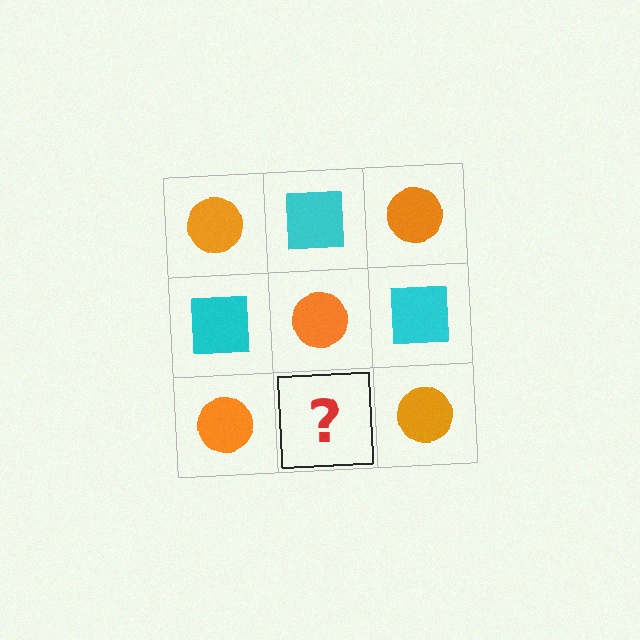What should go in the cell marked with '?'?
The missing cell should contain a cyan square.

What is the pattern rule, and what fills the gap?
The rule is that it alternates orange circle and cyan square in a checkerboard pattern. The gap should be filled with a cyan square.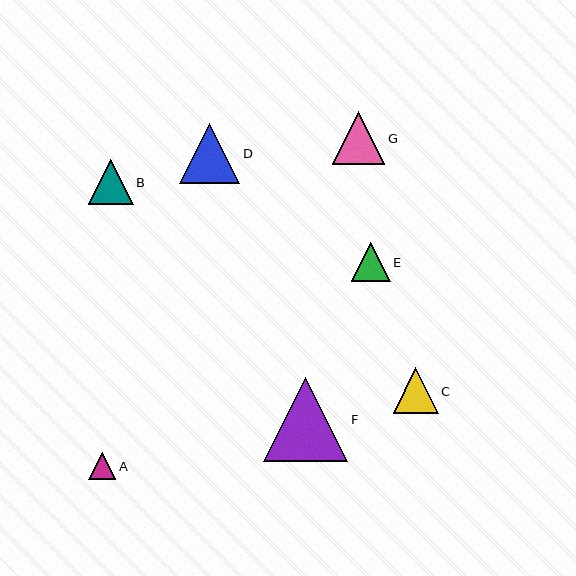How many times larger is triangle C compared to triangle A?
Triangle C is approximately 1.7 times the size of triangle A.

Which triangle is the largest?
Triangle F is the largest with a size of approximately 84 pixels.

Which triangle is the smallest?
Triangle A is the smallest with a size of approximately 27 pixels.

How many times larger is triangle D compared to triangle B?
Triangle D is approximately 1.4 times the size of triangle B.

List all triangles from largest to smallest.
From largest to smallest: F, D, G, C, B, E, A.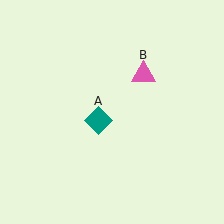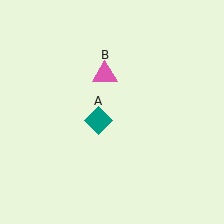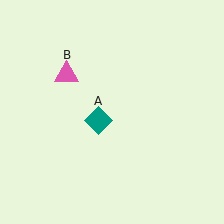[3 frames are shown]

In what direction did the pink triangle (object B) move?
The pink triangle (object B) moved left.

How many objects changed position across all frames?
1 object changed position: pink triangle (object B).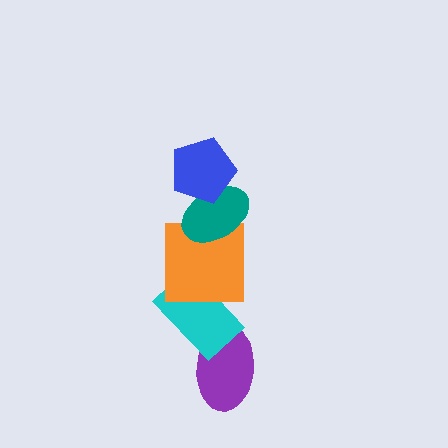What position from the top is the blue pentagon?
The blue pentagon is 1st from the top.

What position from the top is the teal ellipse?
The teal ellipse is 2nd from the top.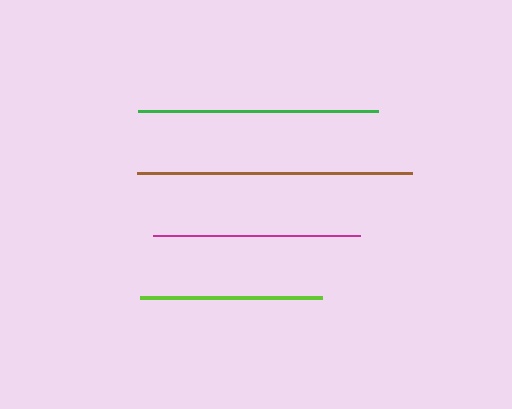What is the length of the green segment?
The green segment is approximately 240 pixels long.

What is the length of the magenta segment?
The magenta segment is approximately 208 pixels long.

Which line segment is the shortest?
The lime line is the shortest at approximately 182 pixels.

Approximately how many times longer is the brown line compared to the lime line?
The brown line is approximately 1.5 times the length of the lime line.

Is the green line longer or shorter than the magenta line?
The green line is longer than the magenta line.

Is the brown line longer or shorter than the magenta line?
The brown line is longer than the magenta line.